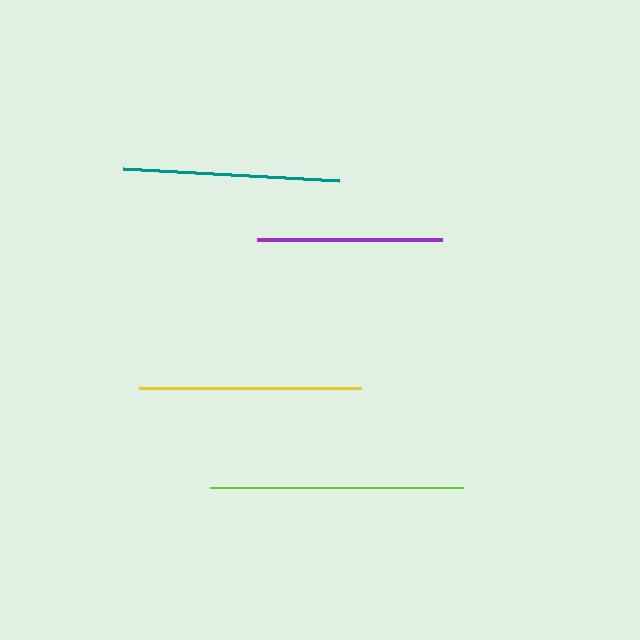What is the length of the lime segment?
The lime segment is approximately 253 pixels long.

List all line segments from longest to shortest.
From longest to shortest: lime, yellow, teal, purple.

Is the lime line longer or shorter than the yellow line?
The lime line is longer than the yellow line.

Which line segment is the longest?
The lime line is the longest at approximately 253 pixels.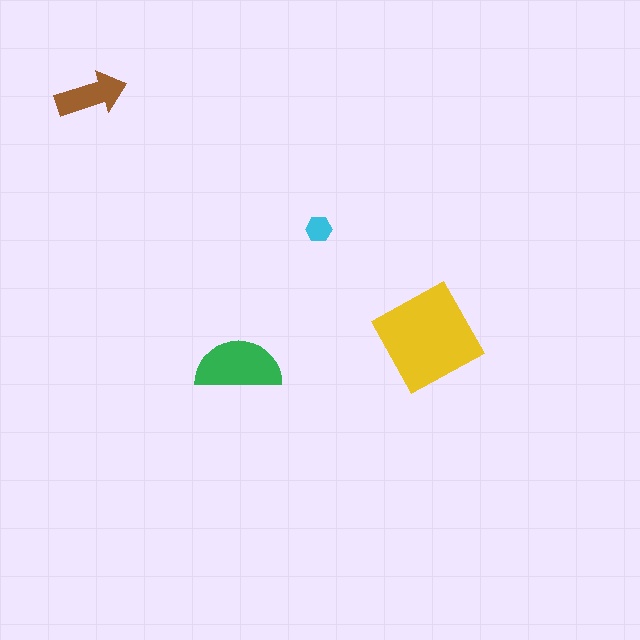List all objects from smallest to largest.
The cyan hexagon, the brown arrow, the green semicircle, the yellow diamond.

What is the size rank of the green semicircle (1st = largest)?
2nd.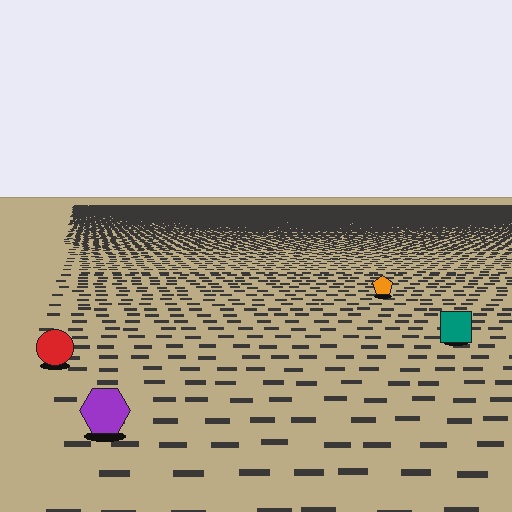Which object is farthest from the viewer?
The orange pentagon is farthest from the viewer. It appears smaller and the ground texture around it is denser.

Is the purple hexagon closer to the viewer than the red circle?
Yes. The purple hexagon is closer — you can tell from the texture gradient: the ground texture is coarser near it.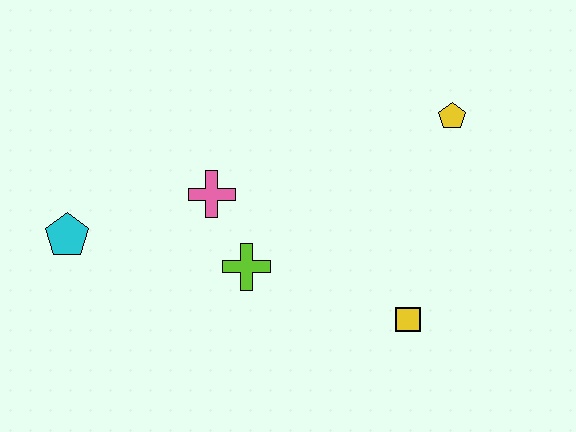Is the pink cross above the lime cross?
Yes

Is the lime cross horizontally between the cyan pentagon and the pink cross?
No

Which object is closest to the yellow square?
The lime cross is closest to the yellow square.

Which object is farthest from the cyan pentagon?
The yellow pentagon is farthest from the cyan pentagon.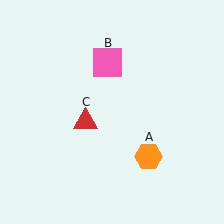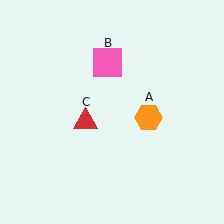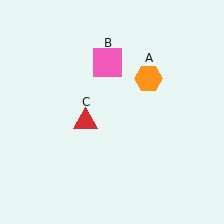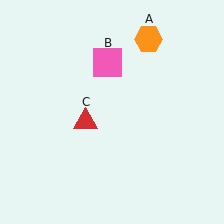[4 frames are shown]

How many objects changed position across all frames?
1 object changed position: orange hexagon (object A).